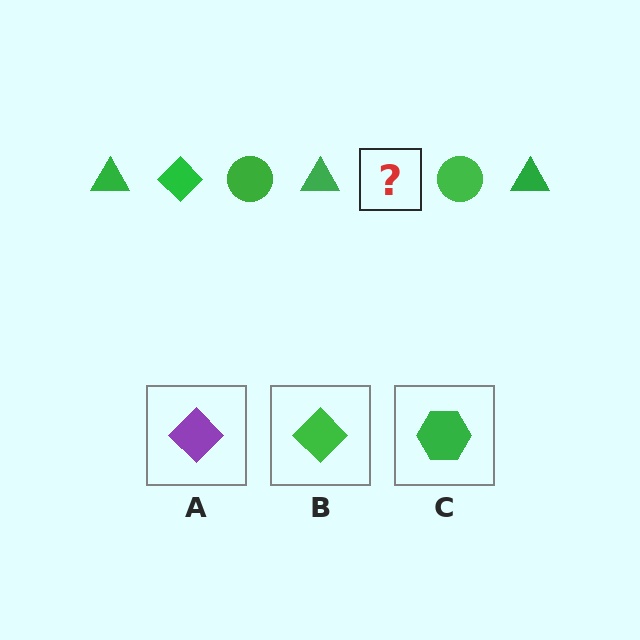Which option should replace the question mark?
Option B.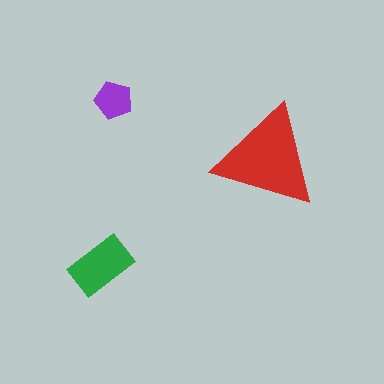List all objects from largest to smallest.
The red triangle, the green rectangle, the purple pentagon.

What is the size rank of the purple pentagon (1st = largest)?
3rd.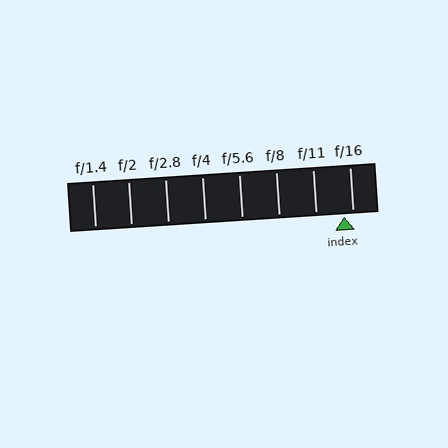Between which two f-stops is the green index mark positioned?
The index mark is between f/11 and f/16.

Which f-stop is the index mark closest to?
The index mark is closest to f/16.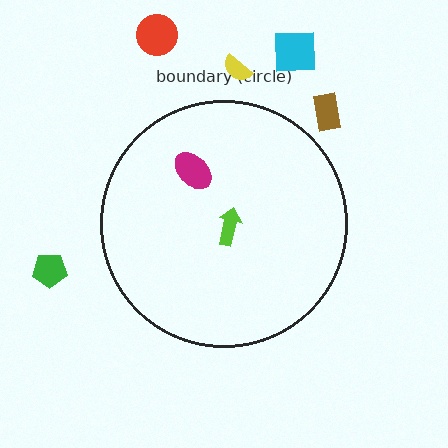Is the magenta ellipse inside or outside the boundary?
Inside.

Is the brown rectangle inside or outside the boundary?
Outside.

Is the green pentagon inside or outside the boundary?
Outside.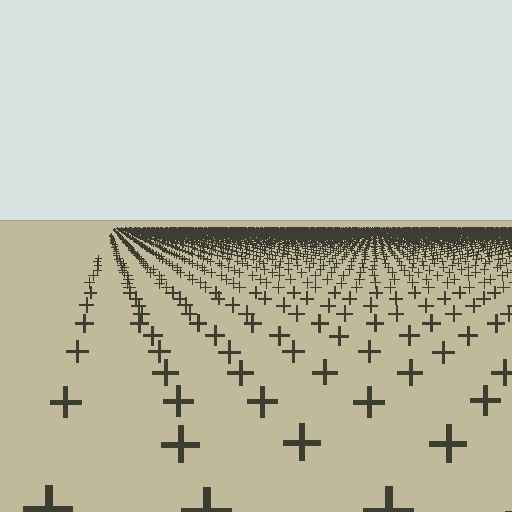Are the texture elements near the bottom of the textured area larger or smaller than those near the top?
Larger. Near the bottom, elements are closer to the viewer and appear at a bigger on-screen size.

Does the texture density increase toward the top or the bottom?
Density increases toward the top.